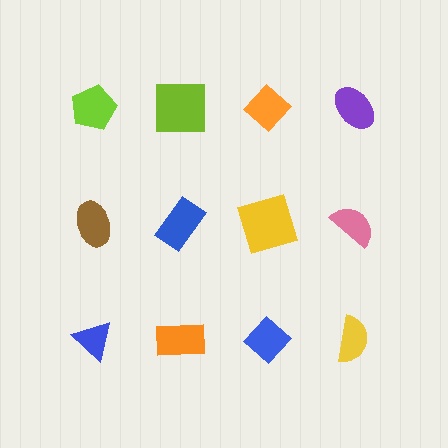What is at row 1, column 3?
An orange diamond.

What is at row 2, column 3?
A yellow square.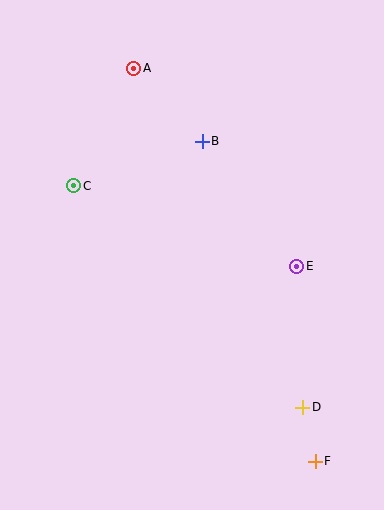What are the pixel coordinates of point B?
Point B is at (202, 141).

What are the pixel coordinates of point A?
Point A is at (134, 68).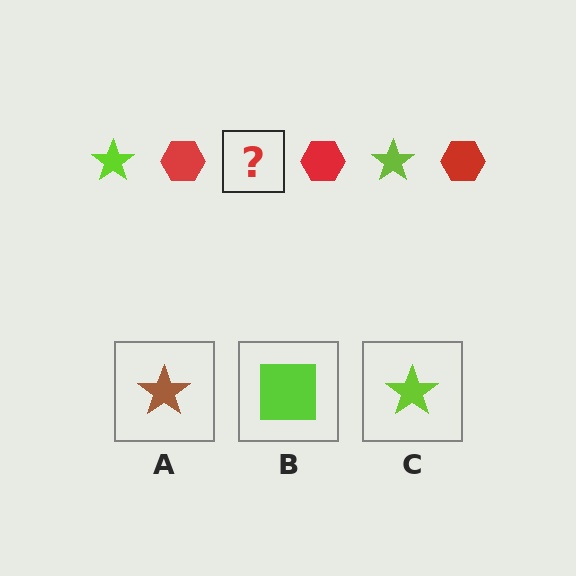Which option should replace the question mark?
Option C.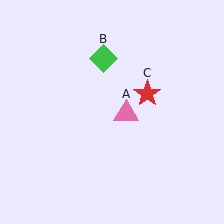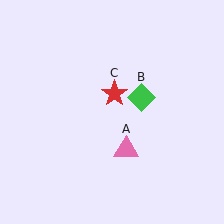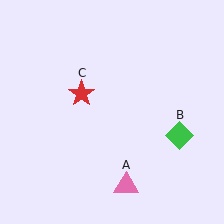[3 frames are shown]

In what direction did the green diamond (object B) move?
The green diamond (object B) moved down and to the right.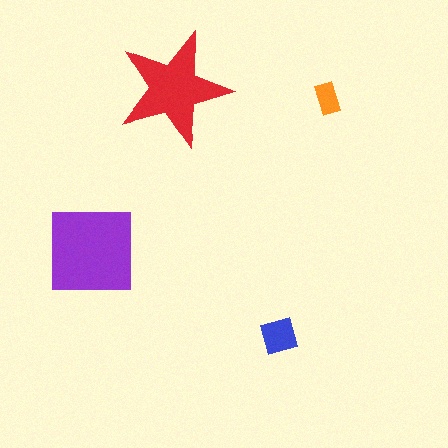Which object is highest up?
The red star is topmost.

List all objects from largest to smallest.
The purple square, the red star, the blue square, the orange rectangle.